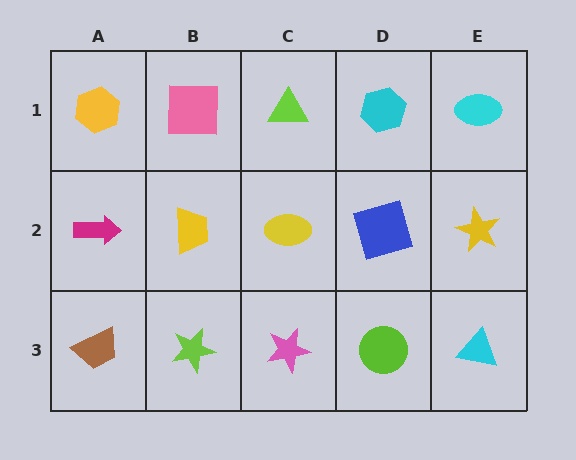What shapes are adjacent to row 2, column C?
A lime triangle (row 1, column C), a pink star (row 3, column C), a yellow trapezoid (row 2, column B), a blue square (row 2, column D).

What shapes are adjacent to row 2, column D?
A cyan hexagon (row 1, column D), a lime circle (row 3, column D), a yellow ellipse (row 2, column C), a yellow star (row 2, column E).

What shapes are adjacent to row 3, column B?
A yellow trapezoid (row 2, column B), a brown trapezoid (row 3, column A), a pink star (row 3, column C).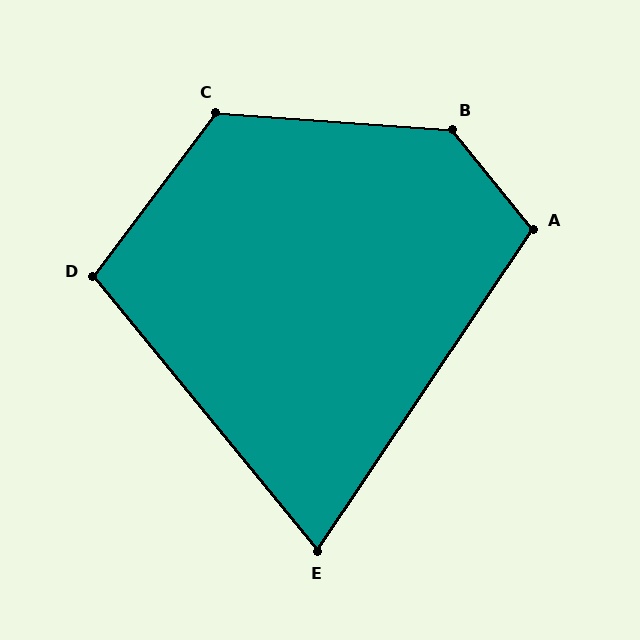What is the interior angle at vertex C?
Approximately 123 degrees (obtuse).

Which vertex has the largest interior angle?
B, at approximately 133 degrees.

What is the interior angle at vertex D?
Approximately 104 degrees (obtuse).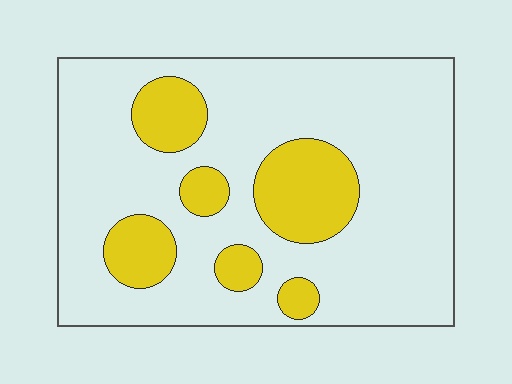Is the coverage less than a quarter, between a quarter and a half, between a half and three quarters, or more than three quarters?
Less than a quarter.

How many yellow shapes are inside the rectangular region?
6.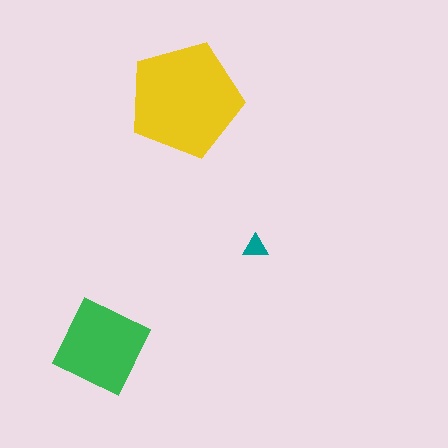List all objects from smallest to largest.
The teal triangle, the green square, the yellow pentagon.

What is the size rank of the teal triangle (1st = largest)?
3rd.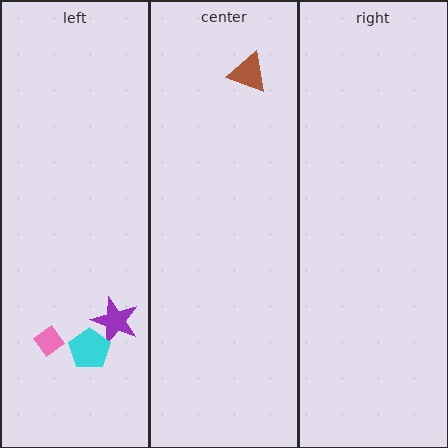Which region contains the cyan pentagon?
The left region.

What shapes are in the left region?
The purple star, the cyan pentagon, the pink diamond.